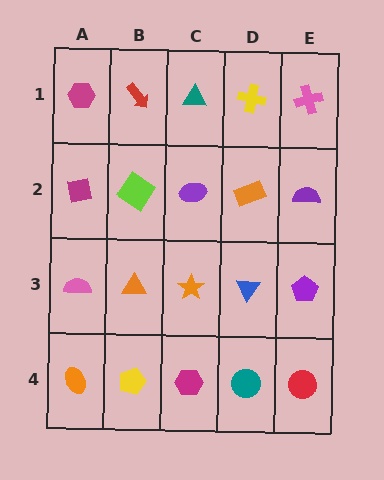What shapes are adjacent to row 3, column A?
A magenta square (row 2, column A), an orange ellipse (row 4, column A), an orange triangle (row 3, column B).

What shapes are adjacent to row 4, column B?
An orange triangle (row 3, column B), an orange ellipse (row 4, column A), a magenta hexagon (row 4, column C).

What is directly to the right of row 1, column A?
A red arrow.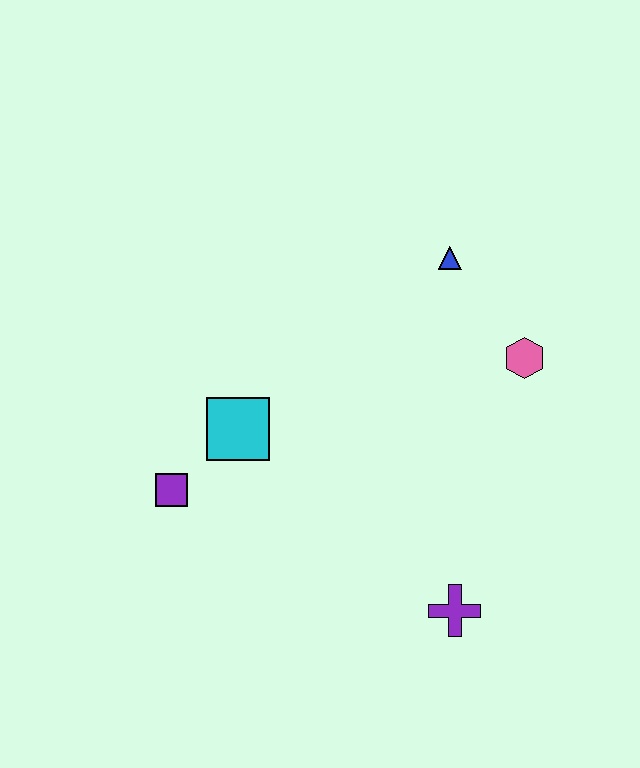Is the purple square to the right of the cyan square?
No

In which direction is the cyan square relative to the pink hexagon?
The cyan square is to the left of the pink hexagon.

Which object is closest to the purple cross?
The pink hexagon is closest to the purple cross.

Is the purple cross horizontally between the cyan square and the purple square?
No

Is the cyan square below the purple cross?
No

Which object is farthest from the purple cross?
The blue triangle is farthest from the purple cross.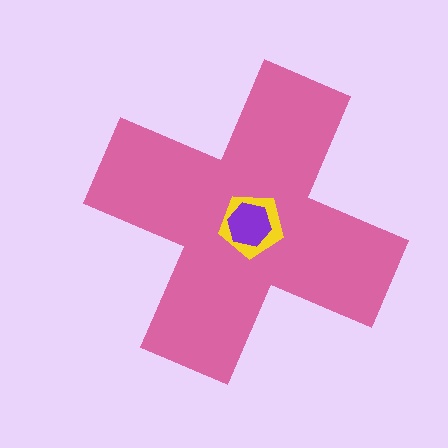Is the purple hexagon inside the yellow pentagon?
Yes.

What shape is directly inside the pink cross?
The yellow pentagon.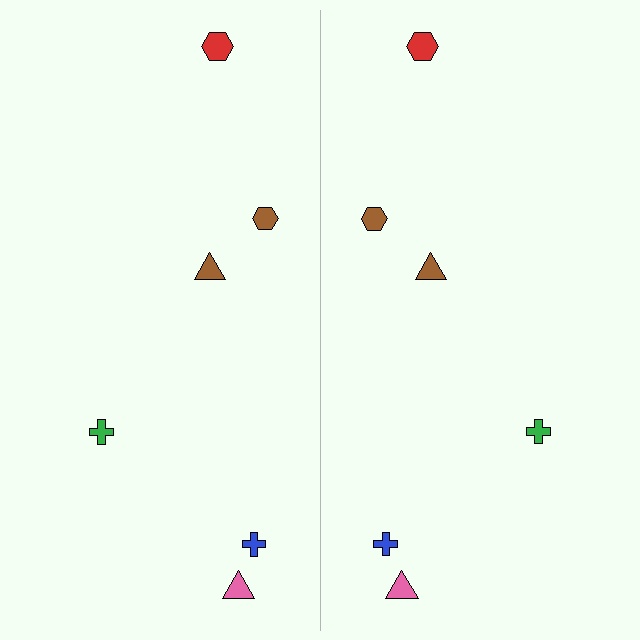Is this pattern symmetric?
Yes, this pattern has bilateral (reflection) symmetry.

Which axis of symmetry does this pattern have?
The pattern has a vertical axis of symmetry running through the center of the image.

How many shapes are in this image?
There are 12 shapes in this image.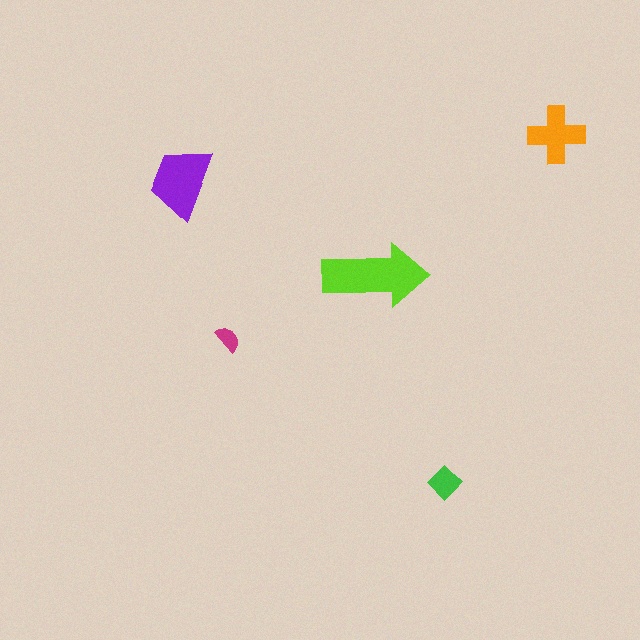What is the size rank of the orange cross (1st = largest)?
3rd.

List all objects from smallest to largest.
The magenta semicircle, the green diamond, the orange cross, the purple trapezoid, the lime arrow.